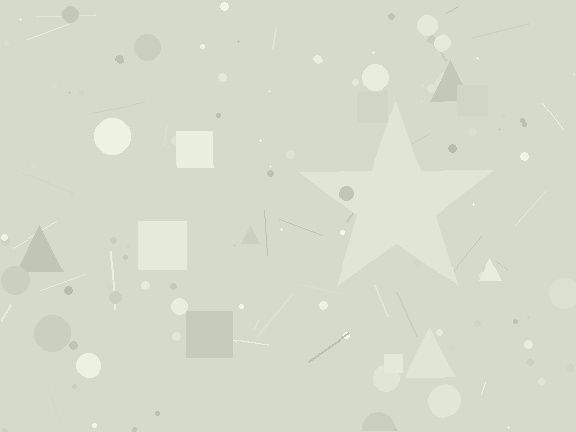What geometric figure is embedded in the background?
A star is embedded in the background.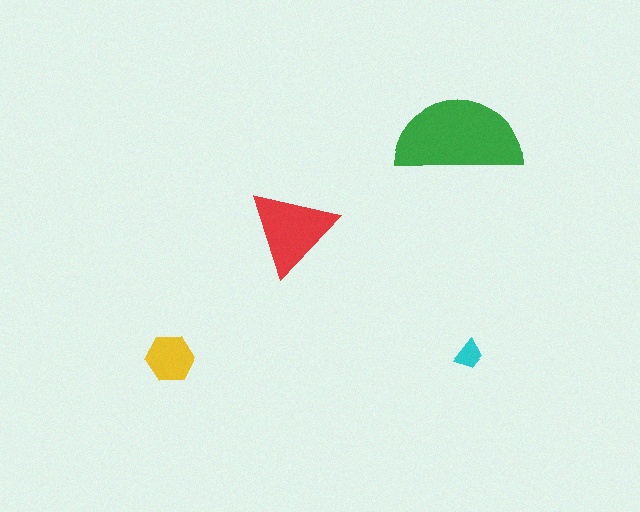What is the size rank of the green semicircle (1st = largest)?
1st.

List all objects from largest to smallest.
The green semicircle, the red triangle, the yellow hexagon, the cyan trapezoid.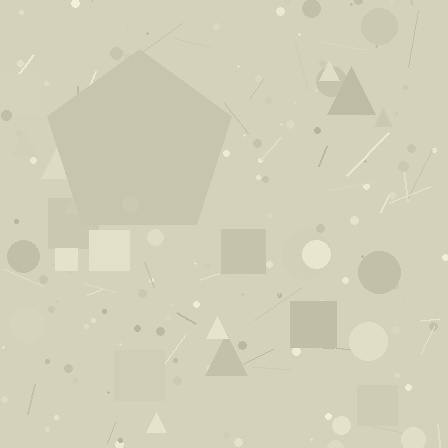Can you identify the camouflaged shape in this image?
The camouflaged shape is a pentagon.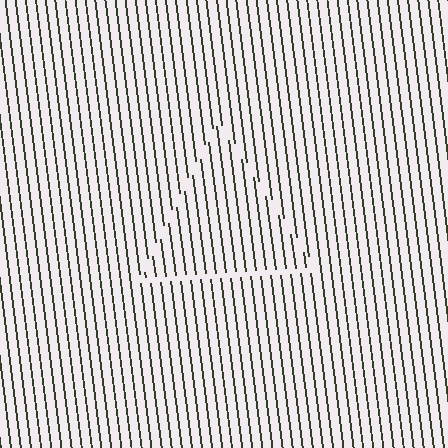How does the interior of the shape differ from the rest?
The interior of the shape contains the same grating, shifted by half a period — the contour is defined by the phase discontinuity where line-ends from the inner and outer gratings abut.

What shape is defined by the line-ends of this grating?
An illusory triangle. The interior of the shape contains the same grating, shifted by half a period — the contour is defined by the phase discontinuity where line-ends from the inner and outer gratings abut.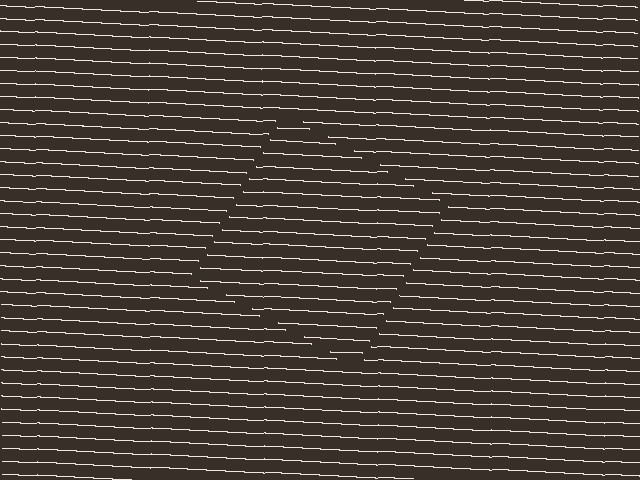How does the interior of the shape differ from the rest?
The interior of the shape contains the same grating, shifted by half a period — the contour is defined by the phase discontinuity where line-ends from the inner and outer gratings abut.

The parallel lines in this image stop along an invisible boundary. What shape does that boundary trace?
An illusory square. The interior of the shape contains the same grating, shifted by half a period — the contour is defined by the phase discontinuity where line-ends from the inner and outer gratings abut.